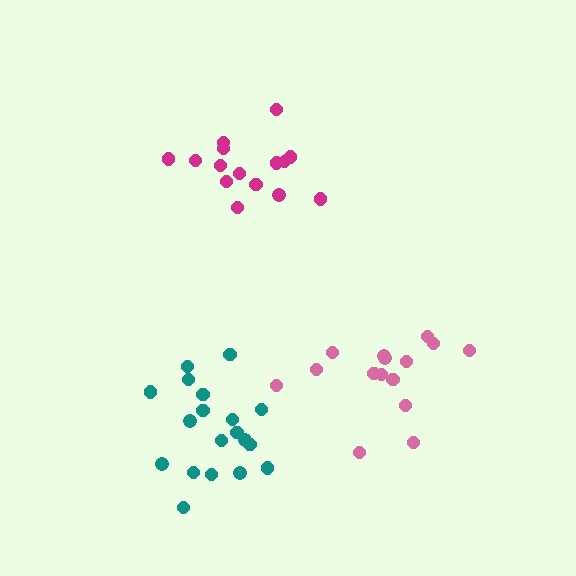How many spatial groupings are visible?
There are 3 spatial groupings.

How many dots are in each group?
Group 1: 15 dots, Group 2: 15 dots, Group 3: 19 dots (49 total).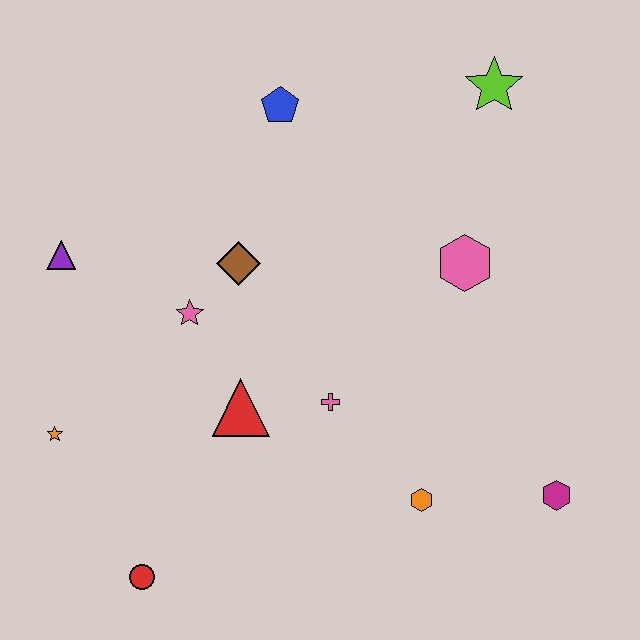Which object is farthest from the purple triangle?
The magenta hexagon is farthest from the purple triangle.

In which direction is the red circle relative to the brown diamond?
The red circle is below the brown diamond.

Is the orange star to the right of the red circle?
No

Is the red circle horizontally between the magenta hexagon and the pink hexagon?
No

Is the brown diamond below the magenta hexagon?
No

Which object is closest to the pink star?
The brown diamond is closest to the pink star.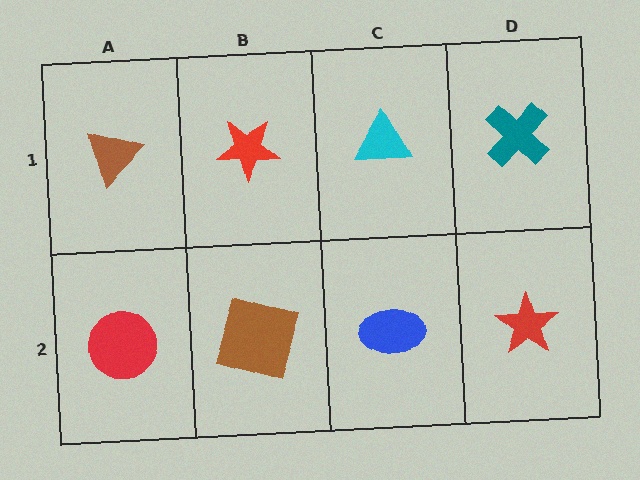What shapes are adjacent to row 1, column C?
A blue ellipse (row 2, column C), a red star (row 1, column B), a teal cross (row 1, column D).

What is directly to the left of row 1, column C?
A red star.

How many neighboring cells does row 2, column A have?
2.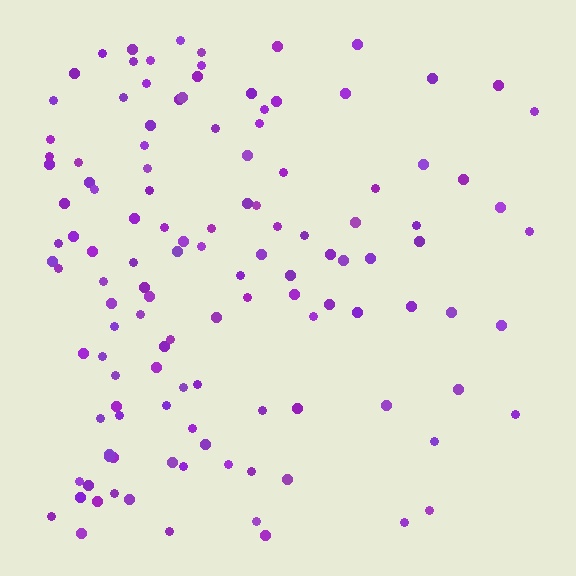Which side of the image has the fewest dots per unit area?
The right.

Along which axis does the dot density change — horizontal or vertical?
Horizontal.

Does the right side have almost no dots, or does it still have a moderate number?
Still a moderate number, just noticeably fewer than the left.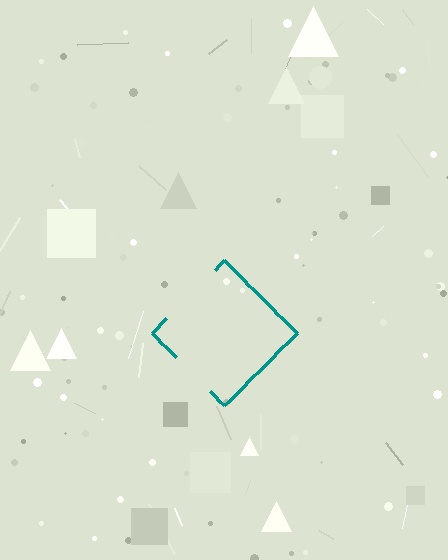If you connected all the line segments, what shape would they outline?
They would outline a diamond.